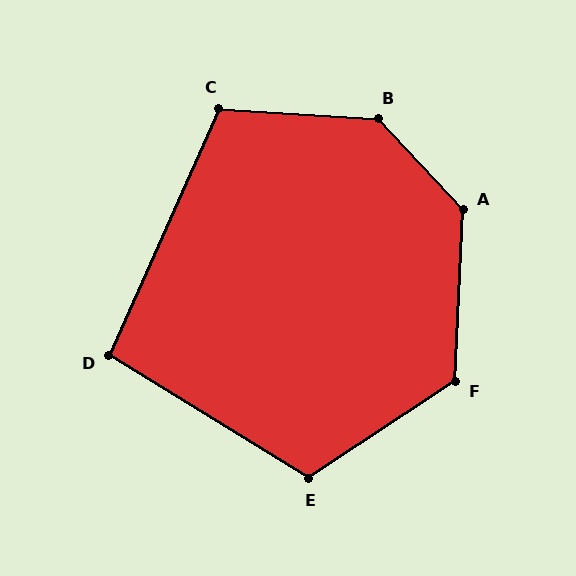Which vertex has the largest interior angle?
B, at approximately 136 degrees.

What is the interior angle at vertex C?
Approximately 111 degrees (obtuse).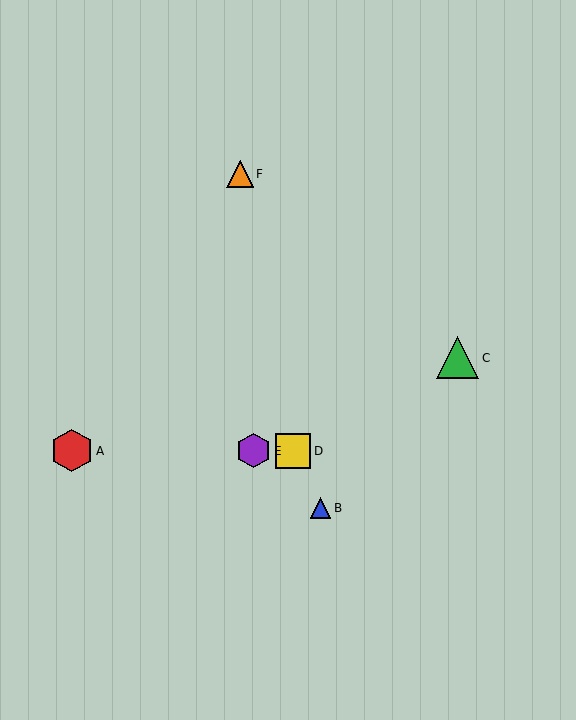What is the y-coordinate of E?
Object E is at y≈451.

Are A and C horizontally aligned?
No, A is at y≈451 and C is at y≈358.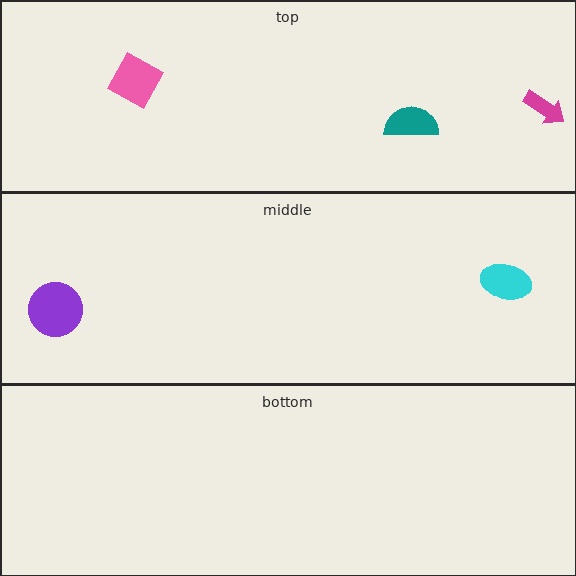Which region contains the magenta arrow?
The top region.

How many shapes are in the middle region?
2.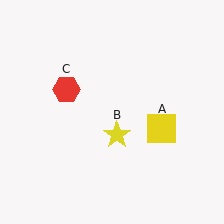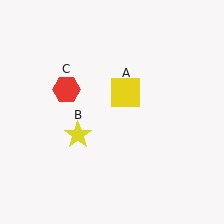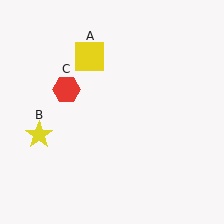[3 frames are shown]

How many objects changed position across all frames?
2 objects changed position: yellow square (object A), yellow star (object B).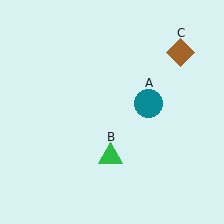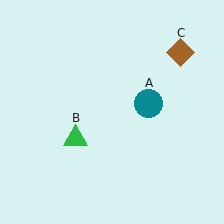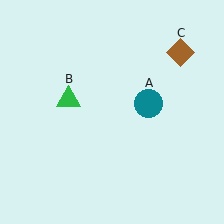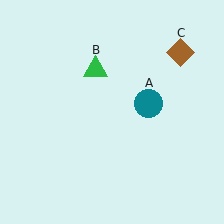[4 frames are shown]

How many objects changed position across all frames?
1 object changed position: green triangle (object B).